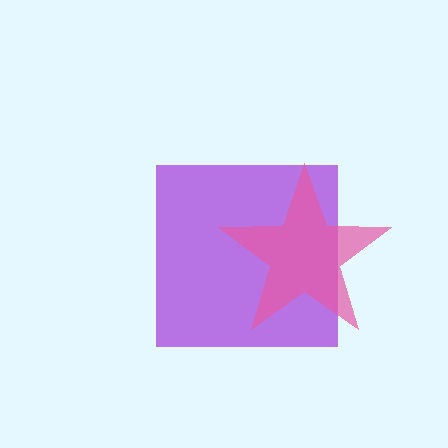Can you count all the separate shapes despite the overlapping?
Yes, there are 2 separate shapes.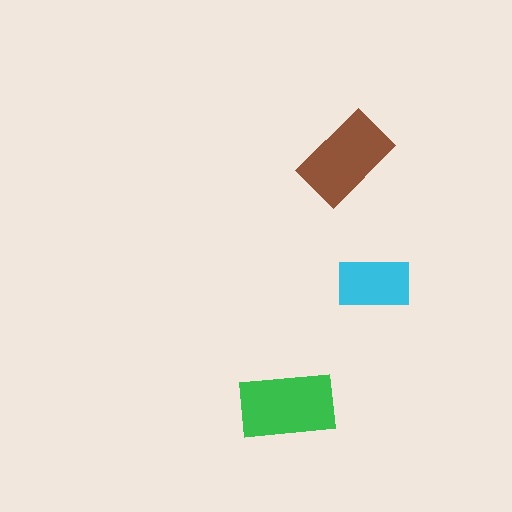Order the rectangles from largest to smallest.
the green one, the brown one, the cyan one.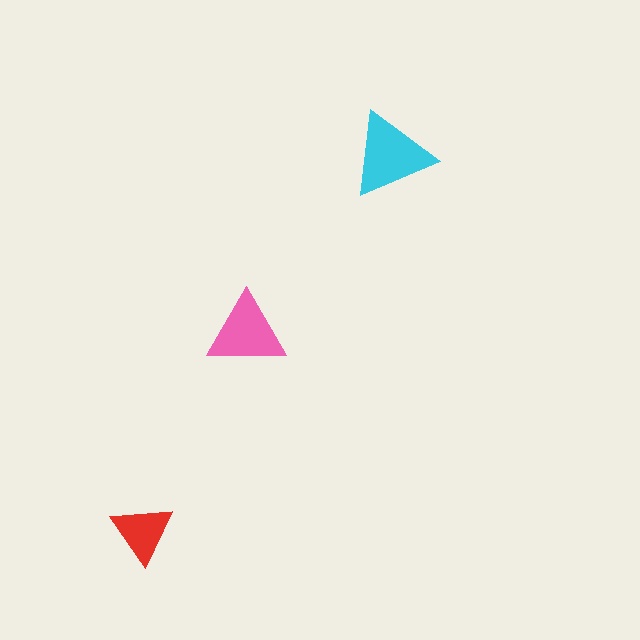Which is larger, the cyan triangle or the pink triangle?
The cyan one.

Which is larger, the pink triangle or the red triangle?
The pink one.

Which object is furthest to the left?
The red triangle is leftmost.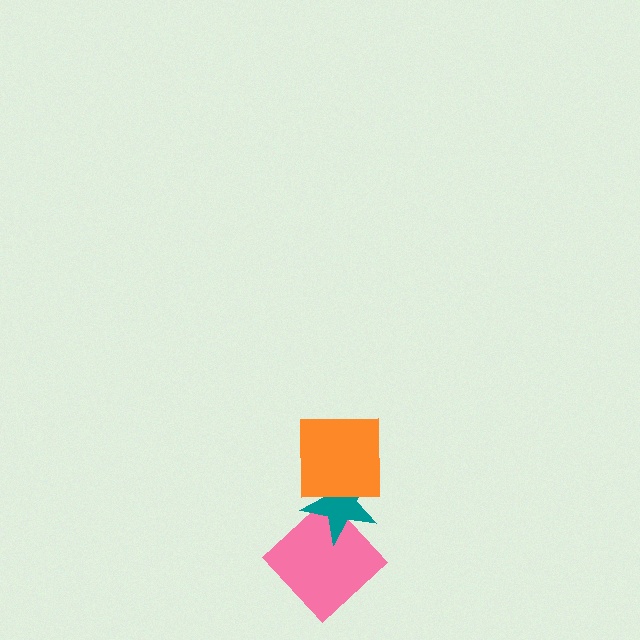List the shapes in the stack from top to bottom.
From top to bottom: the orange square, the teal star, the pink diamond.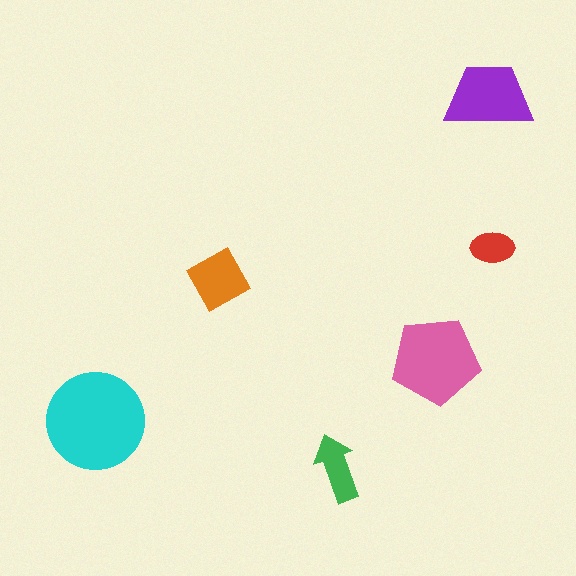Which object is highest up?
The purple trapezoid is topmost.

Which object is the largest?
The cyan circle.